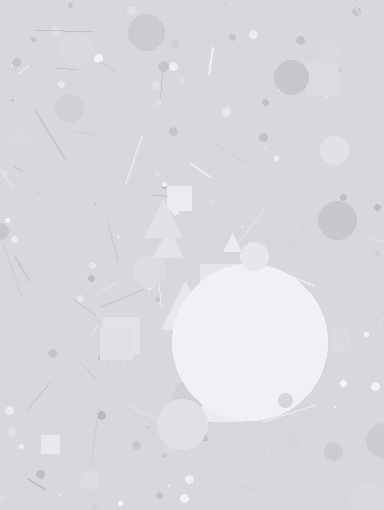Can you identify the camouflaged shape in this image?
The camouflaged shape is a circle.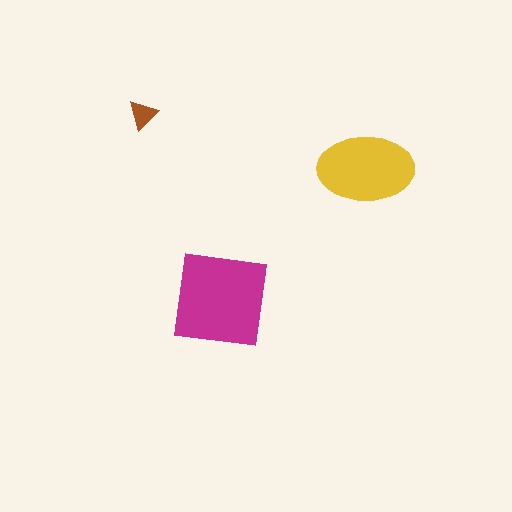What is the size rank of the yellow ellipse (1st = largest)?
2nd.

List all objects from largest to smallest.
The magenta square, the yellow ellipse, the brown triangle.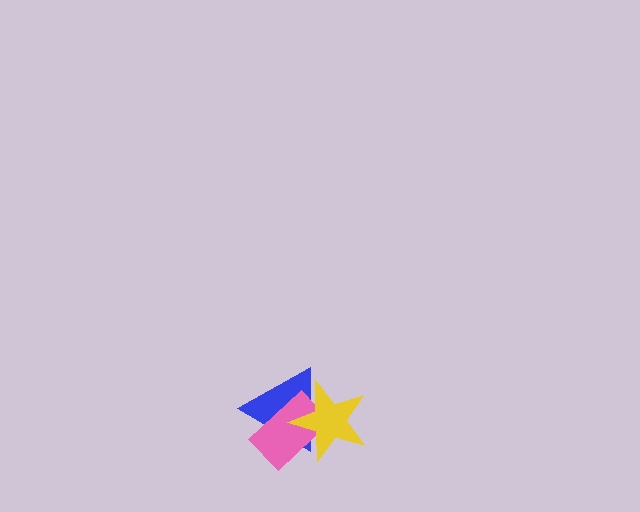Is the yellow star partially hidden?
No, no other shape covers it.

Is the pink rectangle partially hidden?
Yes, it is partially covered by another shape.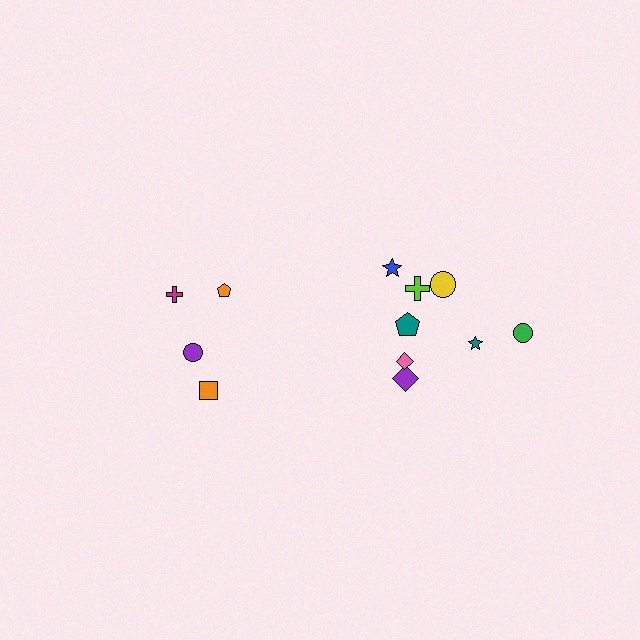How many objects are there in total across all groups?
There are 12 objects.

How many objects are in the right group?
There are 8 objects.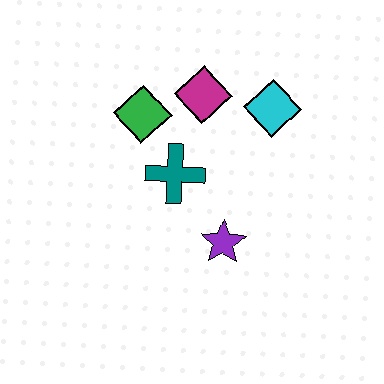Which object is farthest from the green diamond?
The purple star is farthest from the green diamond.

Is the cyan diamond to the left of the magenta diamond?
No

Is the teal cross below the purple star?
No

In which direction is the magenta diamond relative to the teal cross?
The magenta diamond is above the teal cross.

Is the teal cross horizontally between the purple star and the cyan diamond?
No